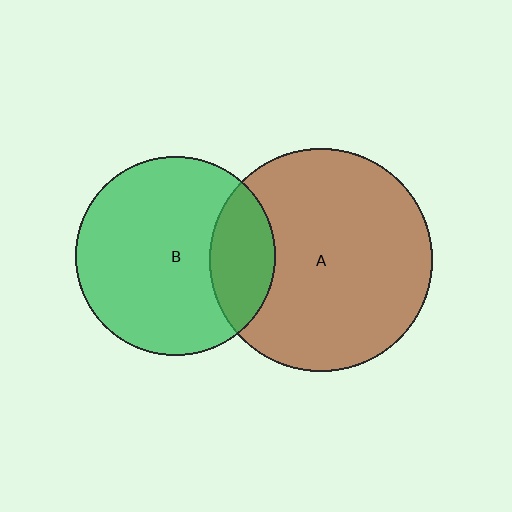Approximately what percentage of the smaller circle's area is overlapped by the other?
Approximately 20%.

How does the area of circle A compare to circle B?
Approximately 1.2 times.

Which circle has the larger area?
Circle A (brown).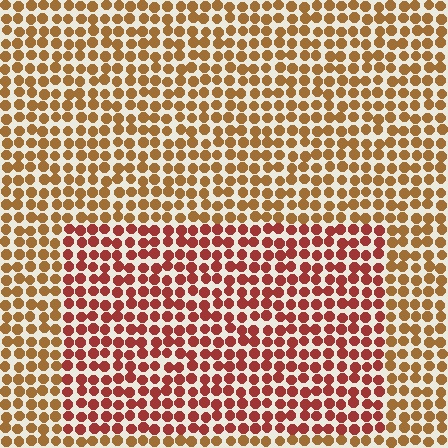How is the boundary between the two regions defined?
The boundary is defined purely by a slight shift in hue (about 33 degrees). Spacing, size, and orientation are identical on both sides.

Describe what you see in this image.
The image is filled with small brown elements in a uniform arrangement. A rectangle-shaped region is visible where the elements are tinted to a slightly different hue, forming a subtle color boundary.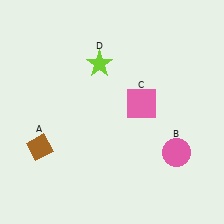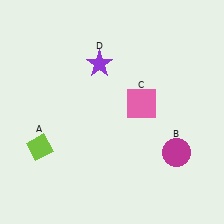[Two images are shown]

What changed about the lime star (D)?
In Image 1, D is lime. In Image 2, it changed to purple.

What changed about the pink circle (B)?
In Image 1, B is pink. In Image 2, it changed to magenta.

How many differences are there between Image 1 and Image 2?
There are 3 differences between the two images.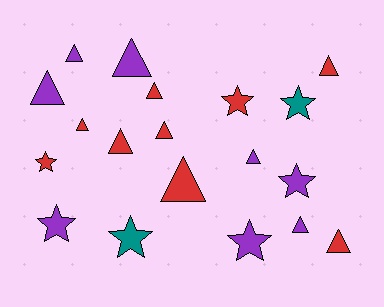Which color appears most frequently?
Red, with 9 objects.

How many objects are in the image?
There are 19 objects.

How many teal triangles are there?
There are no teal triangles.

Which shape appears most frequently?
Triangle, with 12 objects.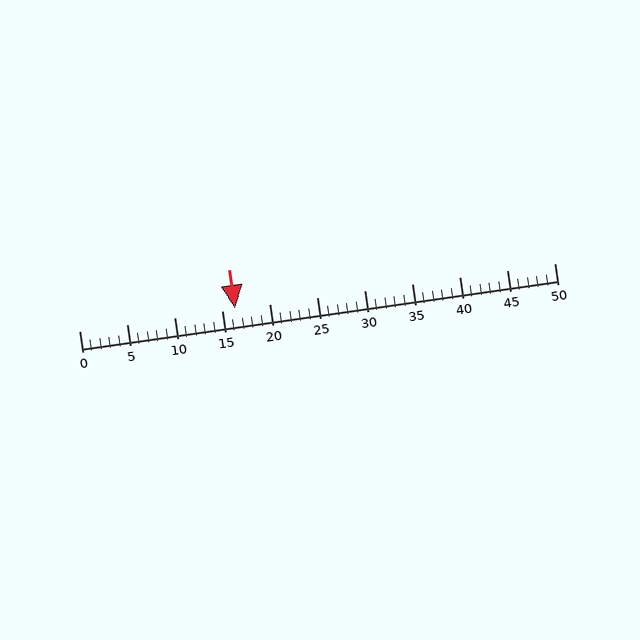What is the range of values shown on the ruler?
The ruler shows values from 0 to 50.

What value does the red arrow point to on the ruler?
The red arrow points to approximately 16.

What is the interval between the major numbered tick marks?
The major tick marks are spaced 5 units apart.